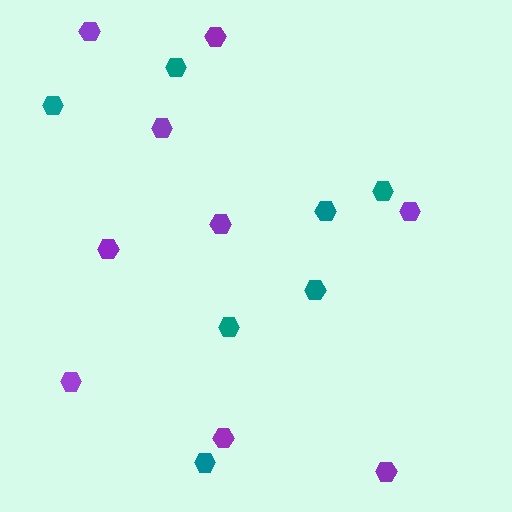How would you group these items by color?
There are 2 groups: one group of teal hexagons (7) and one group of purple hexagons (9).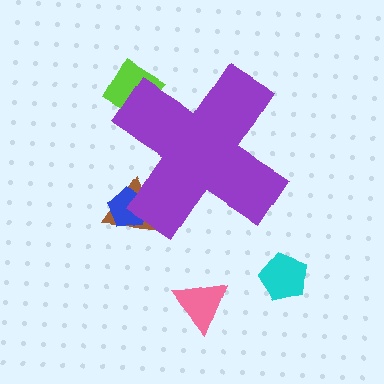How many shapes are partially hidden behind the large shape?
3 shapes are partially hidden.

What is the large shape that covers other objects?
A purple cross.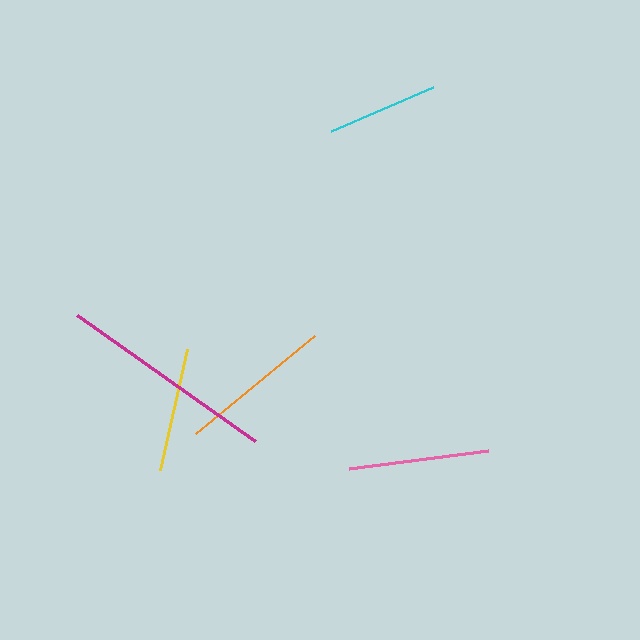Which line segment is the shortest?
The cyan line is the shortest at approximately 111 pixels.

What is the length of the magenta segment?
The magenta segment is approximately 219 pixels long.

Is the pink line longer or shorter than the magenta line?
The magenta line is longer than the pink line.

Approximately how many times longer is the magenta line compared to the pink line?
The magenta line is approximately 1.6 times the length of the pink line.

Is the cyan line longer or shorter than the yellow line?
The yellow line is longer than the cyan line.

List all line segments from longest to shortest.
From longest to shortest: magenta, orange, pink, yellow, cyan.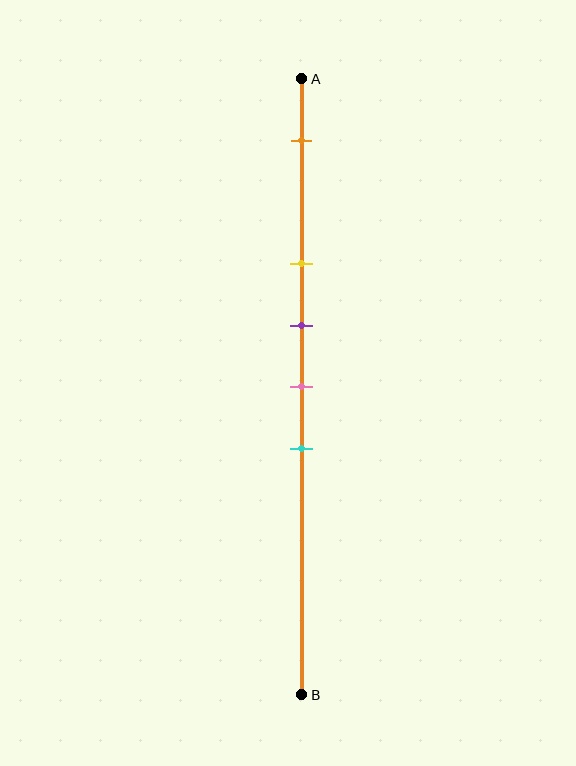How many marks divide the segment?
There are 5 marks dividing the segment.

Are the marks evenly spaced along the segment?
No, the marks are not evenly spaced.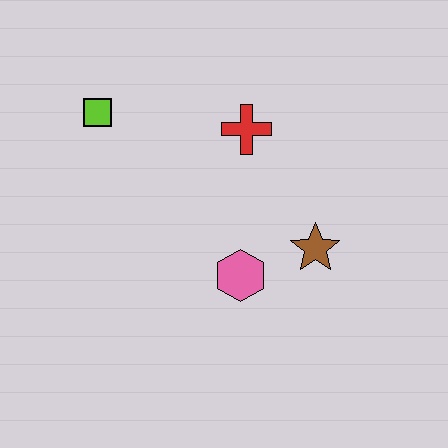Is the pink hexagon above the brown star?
No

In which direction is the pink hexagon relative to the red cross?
The pink hexagon is below the red cross.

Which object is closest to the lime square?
The red cross is closest to the lime square.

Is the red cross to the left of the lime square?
No